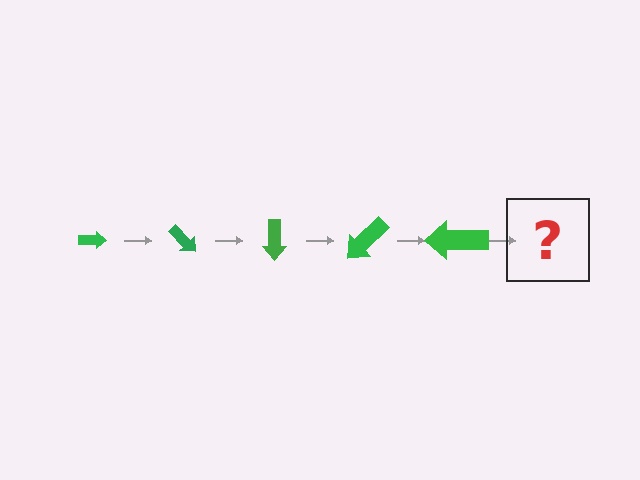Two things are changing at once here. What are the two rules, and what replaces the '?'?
The two rules are that the arrow grows larger each step and it rotates 45 degrees each step. The '?' should be an arrow, larger than the previous one and rotated 225 degrees from the start.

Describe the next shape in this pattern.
It should be an arrow, larger than the previous one and rotated 225 degrees from the start.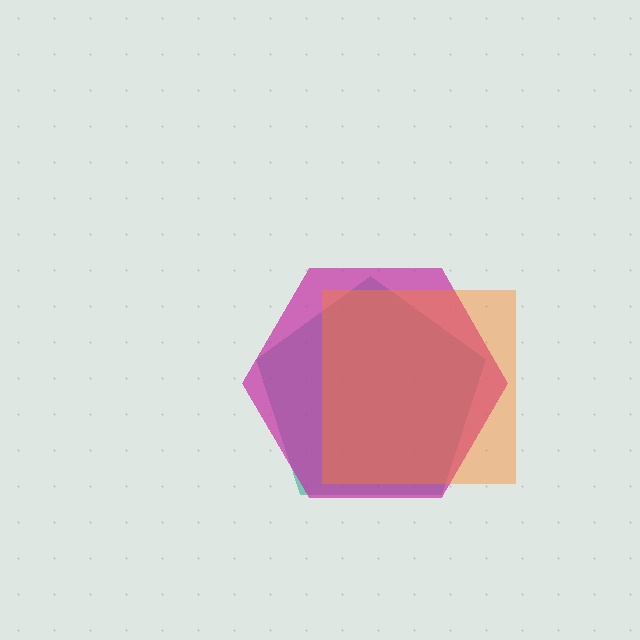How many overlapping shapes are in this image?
There are 3 overlapping shapes in the image.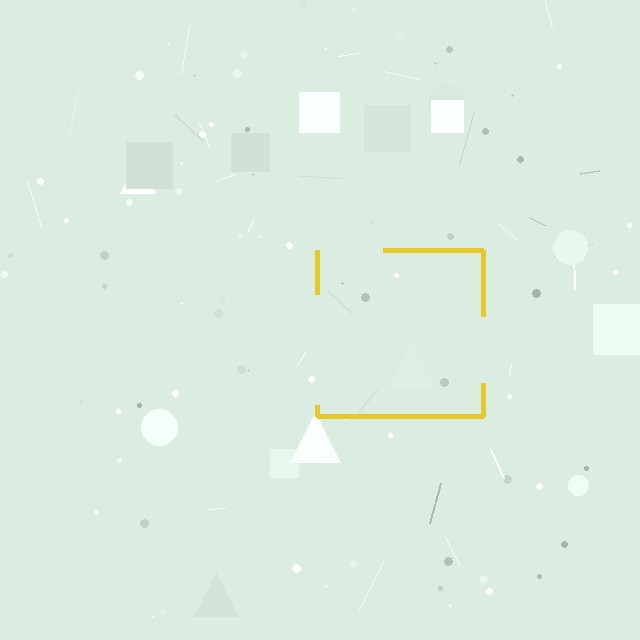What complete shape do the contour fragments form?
The contour fragments form a square.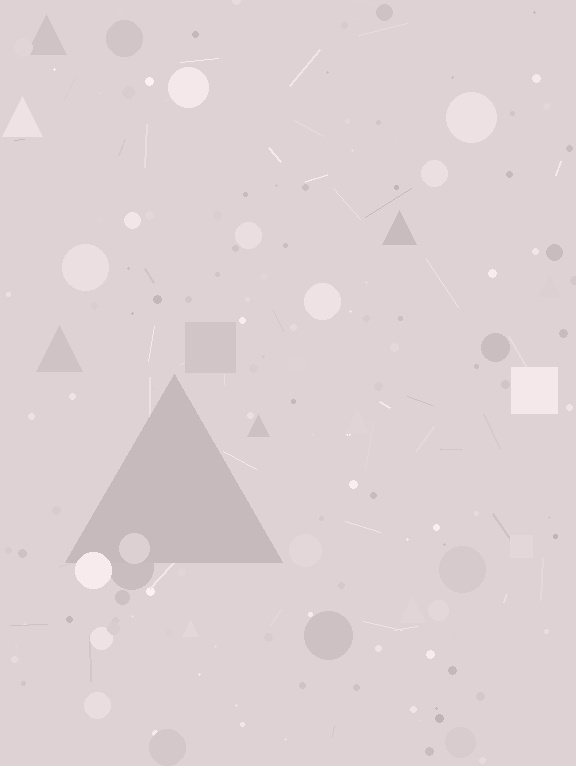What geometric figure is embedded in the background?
A triangle is embedded in the background.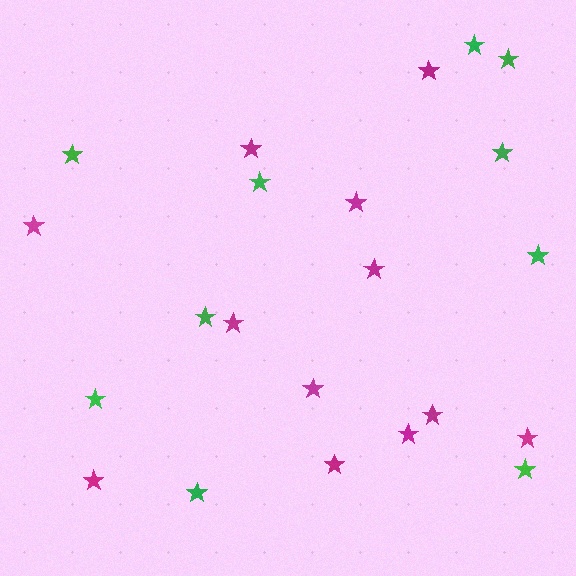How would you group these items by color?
There are 2 groups: one group of magenta stars (12) and one group of green stars (10).